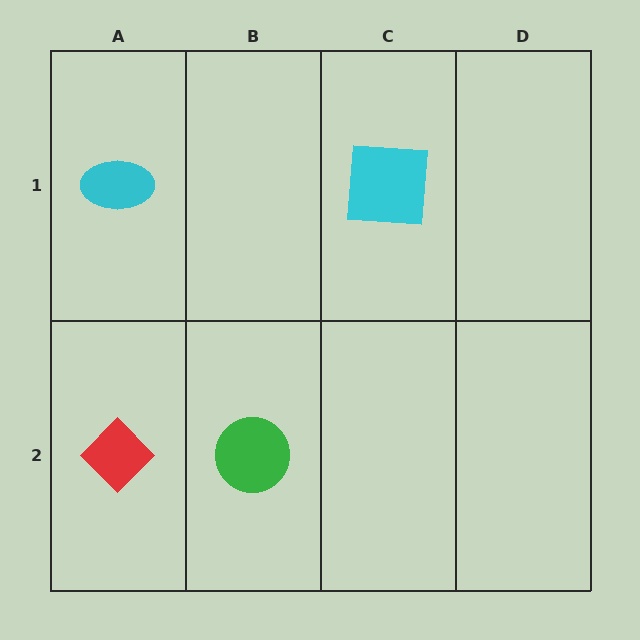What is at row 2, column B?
A green circle.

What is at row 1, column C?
A cyan square.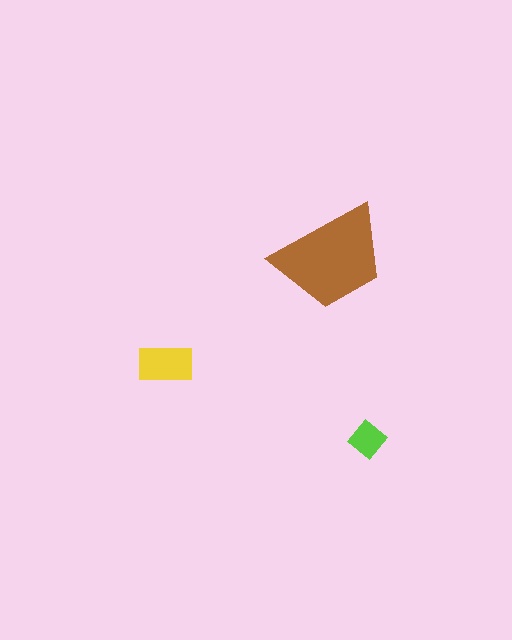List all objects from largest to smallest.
The brown trapezoid, the yellow rectangle, the lime diamond.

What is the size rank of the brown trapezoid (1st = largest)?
1st.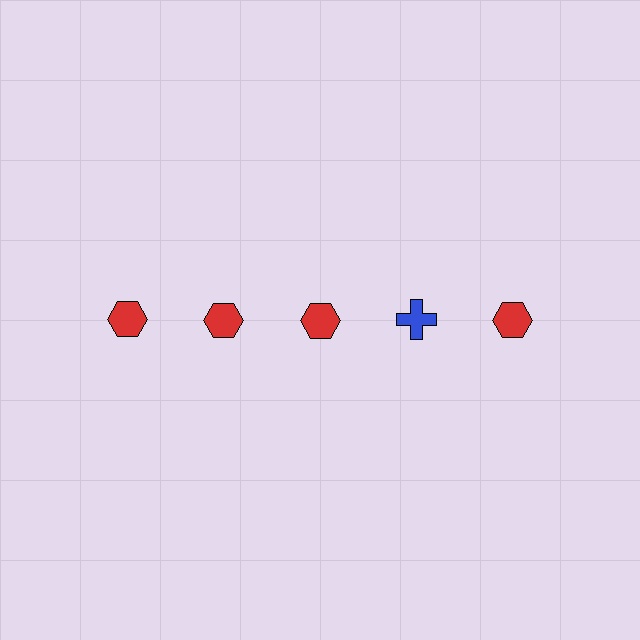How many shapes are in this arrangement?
There are 5 shapes arranged in a grid pattern.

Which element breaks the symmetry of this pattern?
The blue cross in the top row, second from right column breaks the symmetry. All other shapes are red hexagons.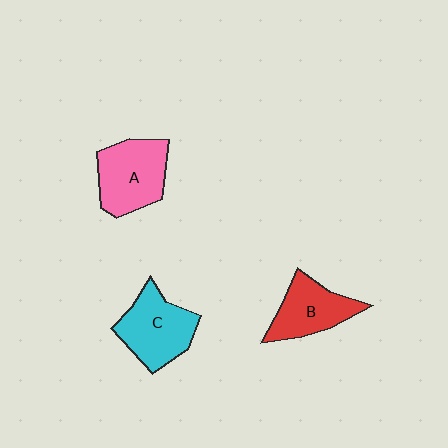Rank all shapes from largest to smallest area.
From largest to smallest: A (pink), C (cyan), B (red).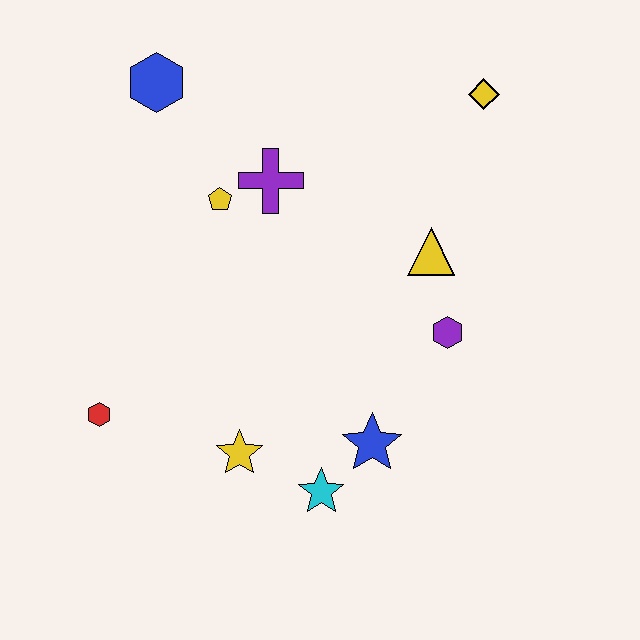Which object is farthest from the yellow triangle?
The red hexagon is farthest from the yellow triangle.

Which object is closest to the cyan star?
The blue star is closest to the cyan star.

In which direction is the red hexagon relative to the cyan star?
The red hexagon is to the left of the cyan star.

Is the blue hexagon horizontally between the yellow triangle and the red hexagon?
Yes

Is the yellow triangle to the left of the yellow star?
No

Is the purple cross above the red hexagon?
Yes